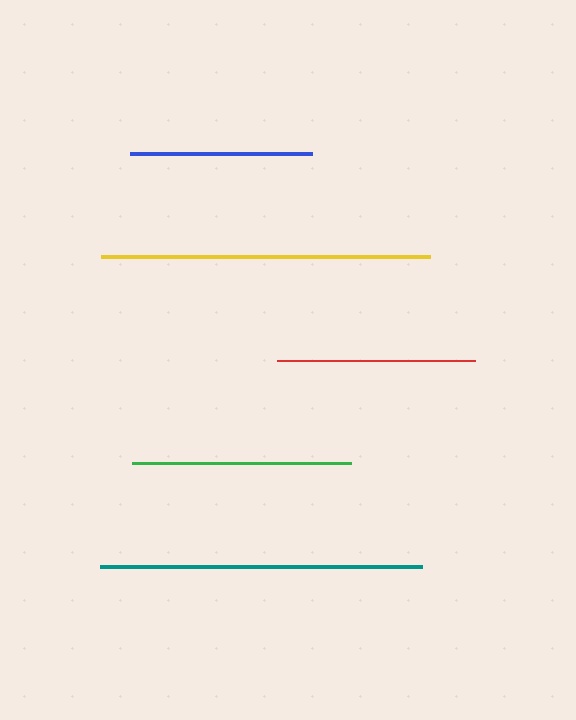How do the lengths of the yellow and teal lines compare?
The yellow and teal lines are approximately the same length.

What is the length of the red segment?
The red segment is approximately 197 pixels long.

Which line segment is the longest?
The yellow line is the longest at approximately 329 pixels.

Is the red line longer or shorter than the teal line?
The teal line is longer than the red line.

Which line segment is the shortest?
The blue line is the shortest at approximately 182 pixels.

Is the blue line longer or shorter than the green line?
The green line is longer than the blue line.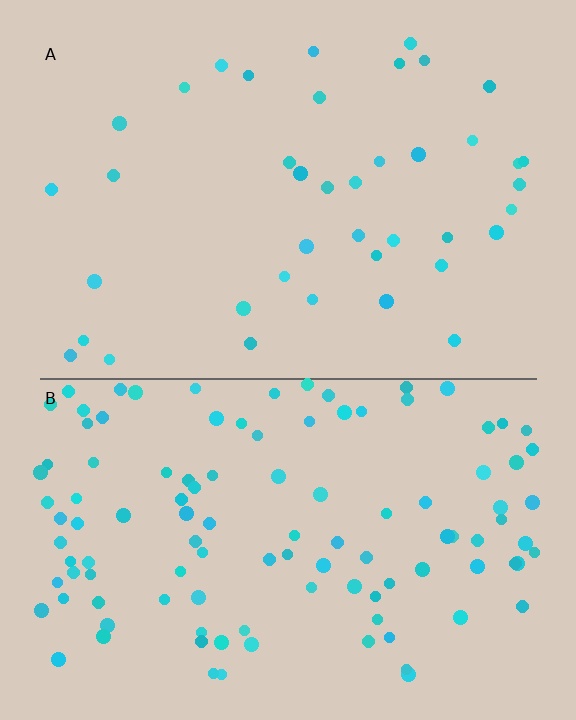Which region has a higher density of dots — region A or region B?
B (the bottom).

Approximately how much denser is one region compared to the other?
Approximately 2.8× — region B over region A.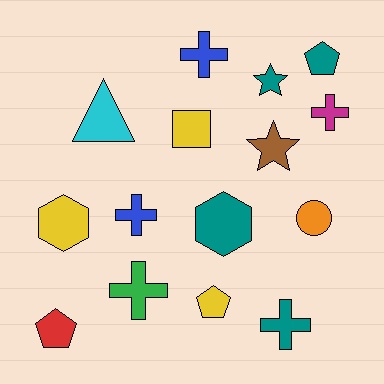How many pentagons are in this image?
There are 3 pentagons.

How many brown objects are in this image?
There is 1 brown object.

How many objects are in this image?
There are 15 objects.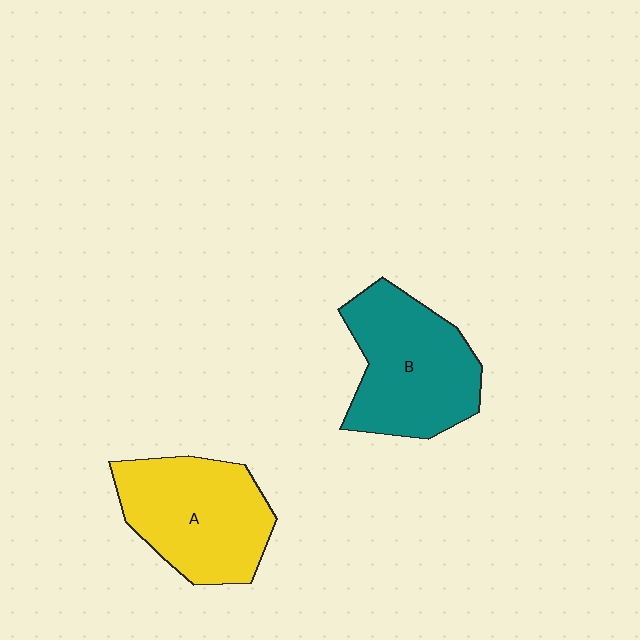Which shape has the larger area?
Shape B (teal).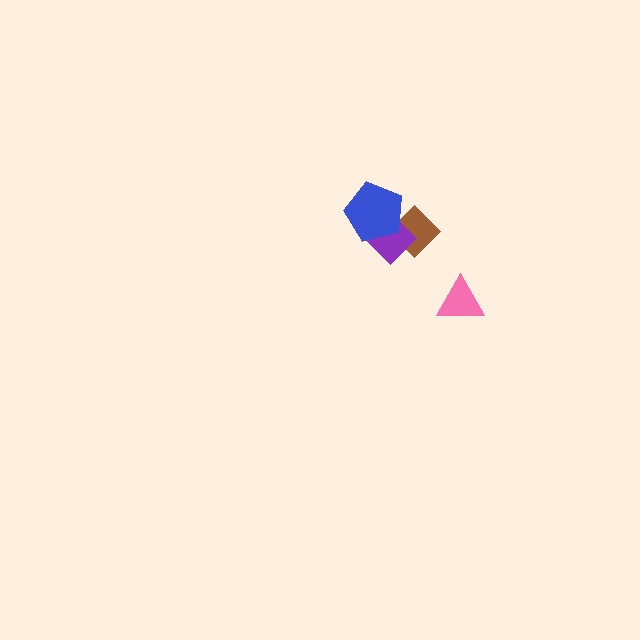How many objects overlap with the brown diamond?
2 objects overlap with the brown diamond.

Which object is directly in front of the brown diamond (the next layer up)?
The purple diamond is directly in front of the brown diamond.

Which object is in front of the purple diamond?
The blue pentagon is in front of the purple diamond.